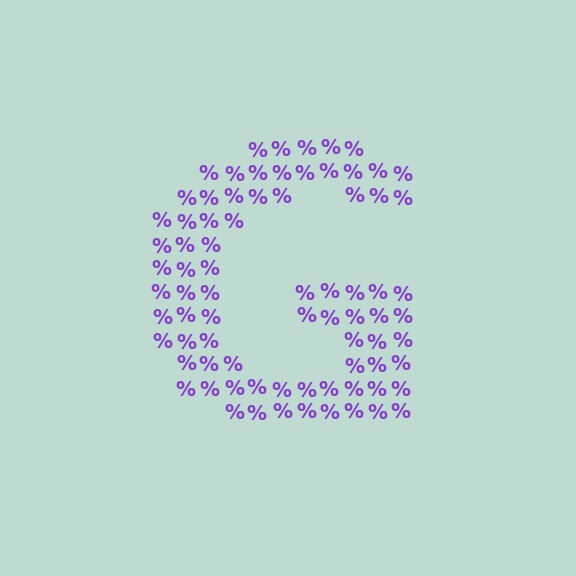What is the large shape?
The large shape is the letter G.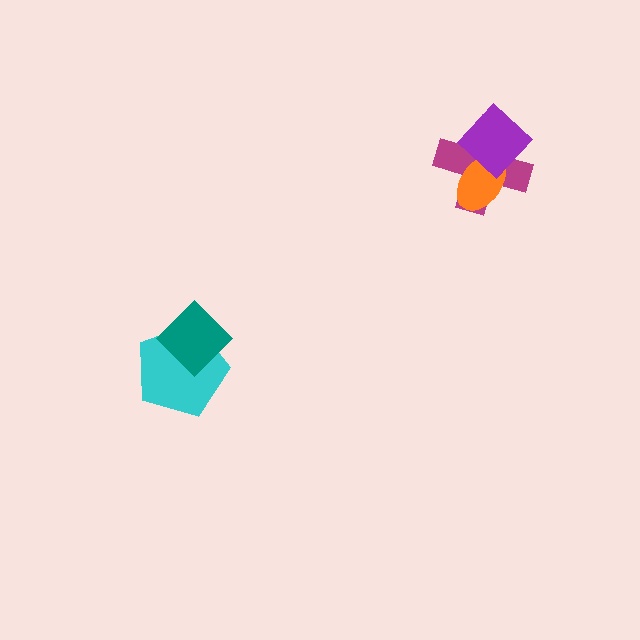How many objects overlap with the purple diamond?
2 objects overlap with the purple diamond.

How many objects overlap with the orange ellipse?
2 objects overlap with the orange ellipse.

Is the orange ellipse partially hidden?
Yes, it is partially covered by another shape.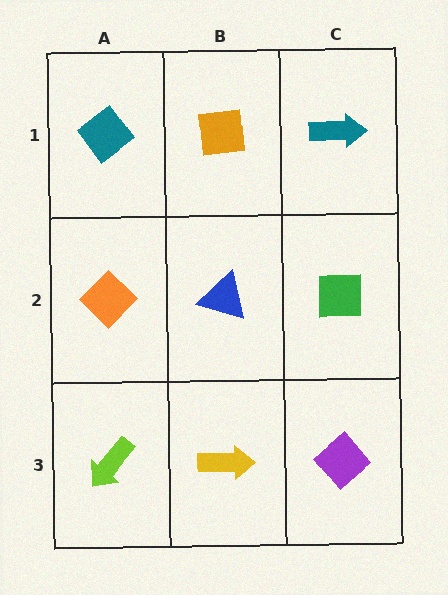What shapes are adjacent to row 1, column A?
An orange diamond (row 2, column A), an orange square (row 1, column B).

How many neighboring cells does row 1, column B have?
3.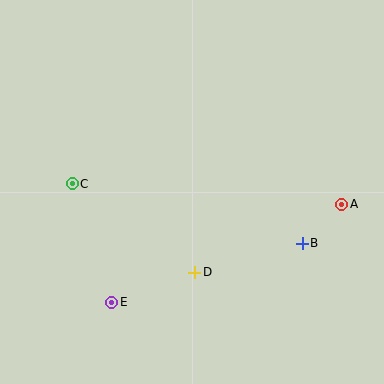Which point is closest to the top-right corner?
Point A is closest to the top-right corner.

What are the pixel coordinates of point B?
Point B is at (302, 243).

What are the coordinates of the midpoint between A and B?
The midpoint between A and B is at (322, 224).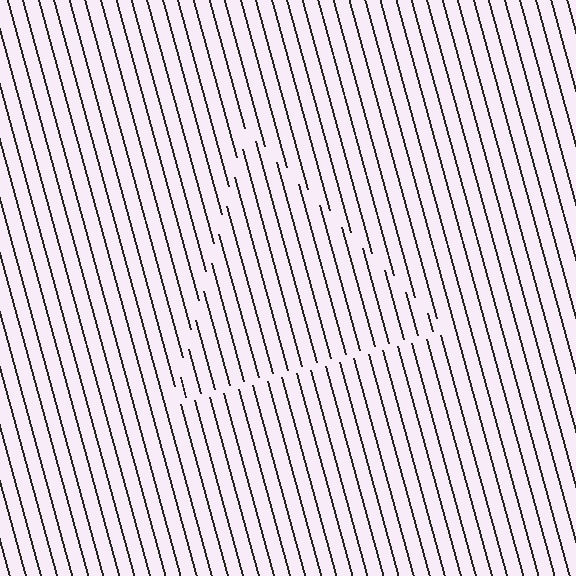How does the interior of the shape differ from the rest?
The interior of the shape contains the same grating, shifted by half a period — the contour is defined by the phase discontinuity where line-ends from the inner and outer gratings abut.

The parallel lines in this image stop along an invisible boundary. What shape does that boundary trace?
An illusory triangle. The interior of the shape contains the same grating, shifted by half a period — the contour is defined by the phase discontinuity where line-ends from the inner and outer gratings abut.